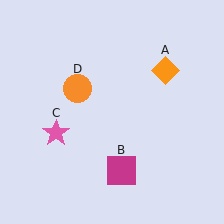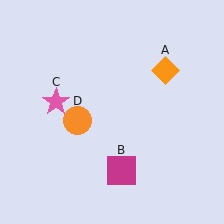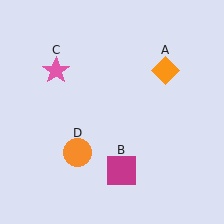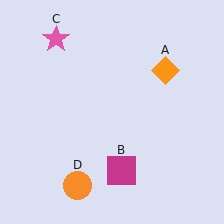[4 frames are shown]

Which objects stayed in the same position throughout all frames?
Orange diamond (object A) and magenta square (object B) remained stationary.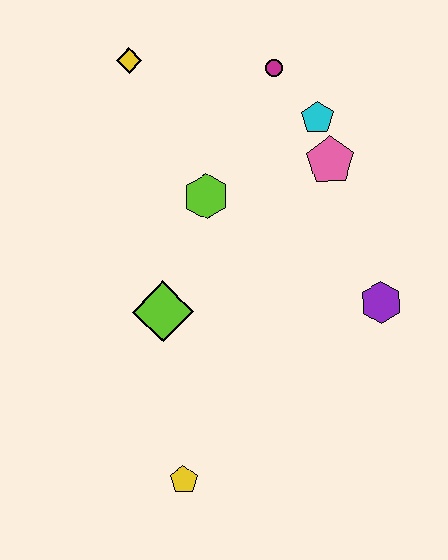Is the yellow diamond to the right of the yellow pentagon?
No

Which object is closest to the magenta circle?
The cyan pentagon is closest to the magenta circle.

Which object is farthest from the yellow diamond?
The yellow pentagon is farthest from the yellow diamond.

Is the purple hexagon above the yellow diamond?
No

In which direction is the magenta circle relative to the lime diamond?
The magenta circle is above the lime diamond.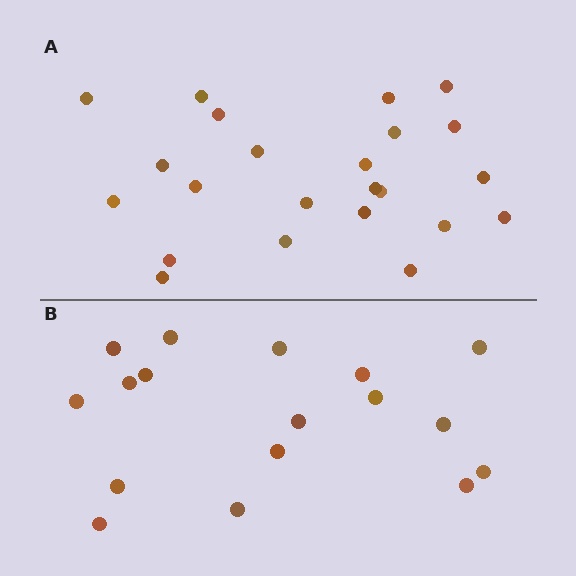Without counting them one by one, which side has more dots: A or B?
Region A (the top region) has more dots.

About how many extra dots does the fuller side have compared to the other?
Region A has about 6 more dots than region B.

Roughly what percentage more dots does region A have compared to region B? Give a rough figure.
About 35% more.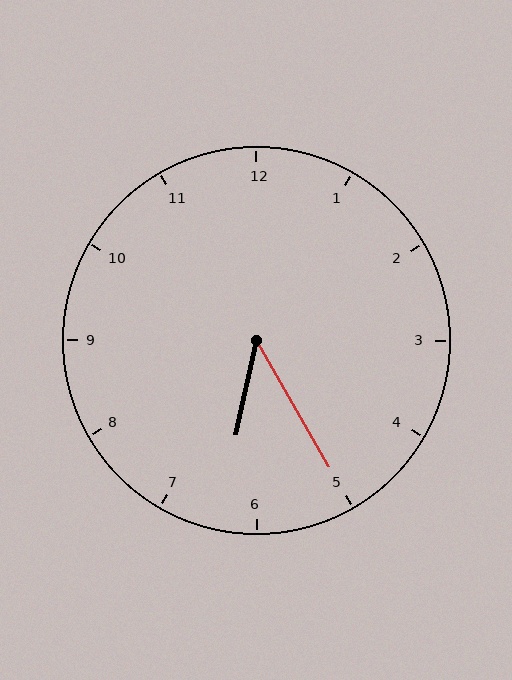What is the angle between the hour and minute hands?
Approximately 42 degrees.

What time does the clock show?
6:25.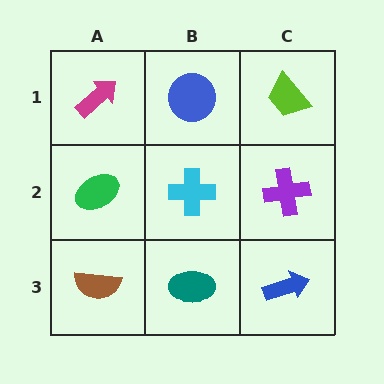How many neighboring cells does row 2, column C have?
3.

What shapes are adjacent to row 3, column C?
A purple cross (row 2, column C), a teal ellipse (row 3, column B).